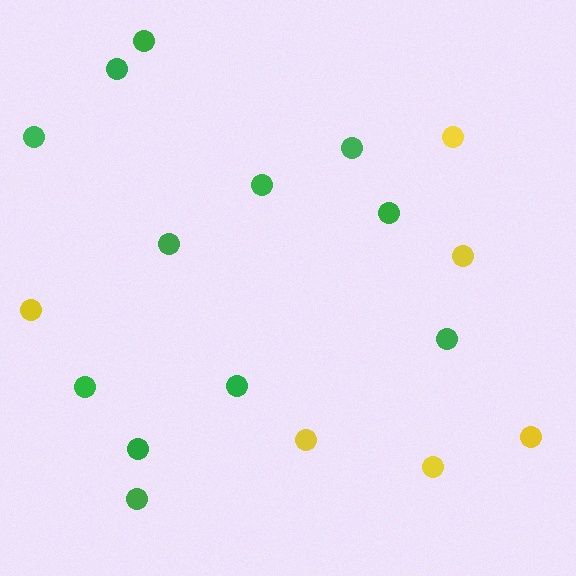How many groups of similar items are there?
There are 2 groups: one group of green circles (12) and one group of yellow circles (6).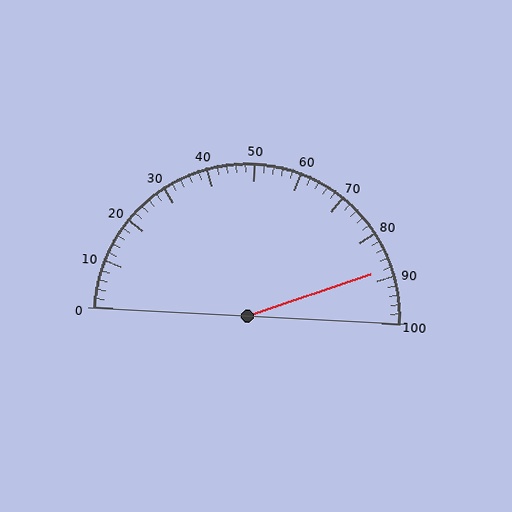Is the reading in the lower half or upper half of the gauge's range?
The reading is in the upper half of the range (0 to 100).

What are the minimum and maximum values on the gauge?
The gauge ranges from 0 to 100.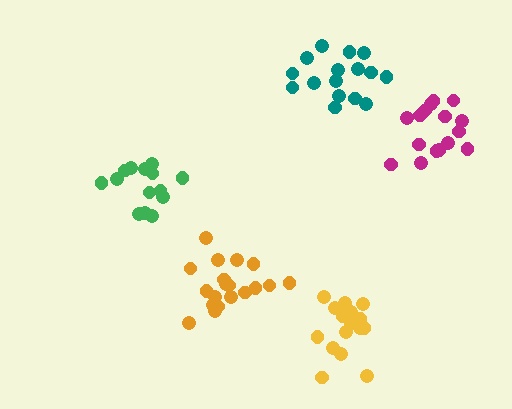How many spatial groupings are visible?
There are 5 spatial groupings.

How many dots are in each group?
Group 1: 16 dots, Group 2: 14 dots, Group 3: 17 dots, Group 4: 16 dots, Group 5: 19 dots (82 total).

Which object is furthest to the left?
The green cluster is leftmost.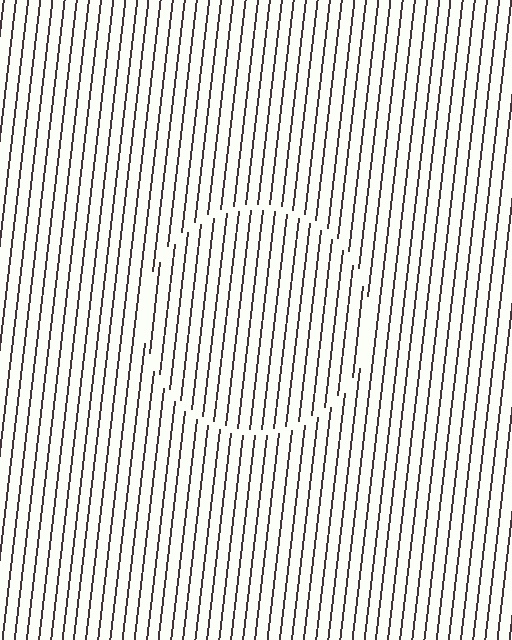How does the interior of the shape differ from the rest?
The interior of the shape contains the same grating, shifted by half a period — the contour is defined by the phase discontinuity where line-ends from the inner and outer gratings abut.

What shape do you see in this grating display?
An illusory circle. The interior of the shape contains the same grating, shifted by half a period — the contour is defined by the phase discontinuity where line-ends from the inner and outer gratings abut.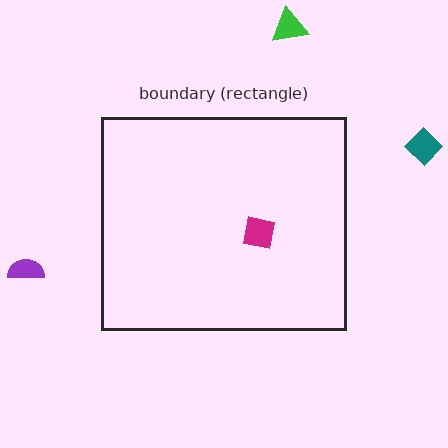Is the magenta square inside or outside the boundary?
Inside.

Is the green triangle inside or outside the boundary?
Outside.